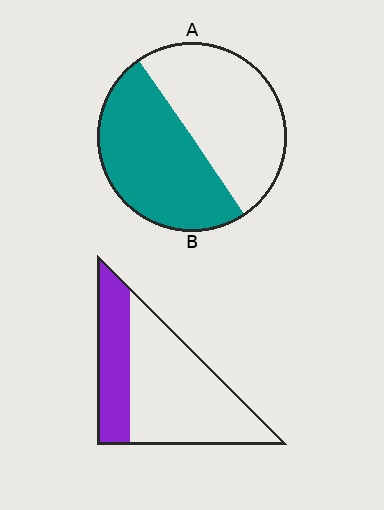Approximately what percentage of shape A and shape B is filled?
A is approximately 50% and B is approximately 30%.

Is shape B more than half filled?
No.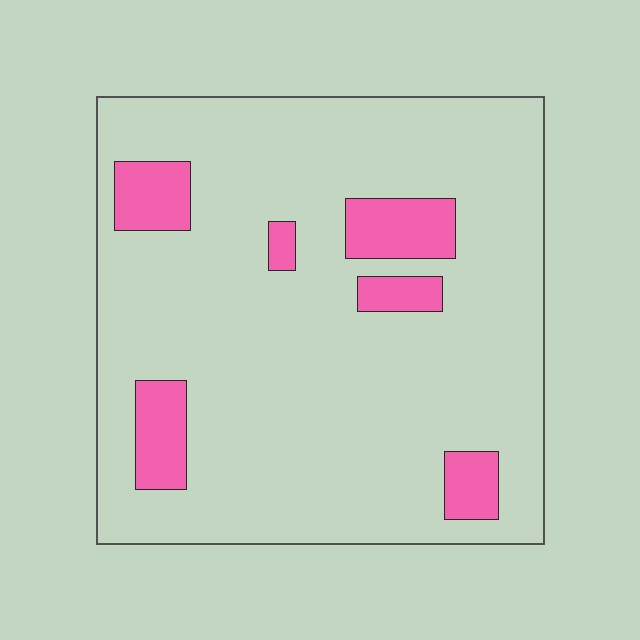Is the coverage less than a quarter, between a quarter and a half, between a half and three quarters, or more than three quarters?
Less than a quarter.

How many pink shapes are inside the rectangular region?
6.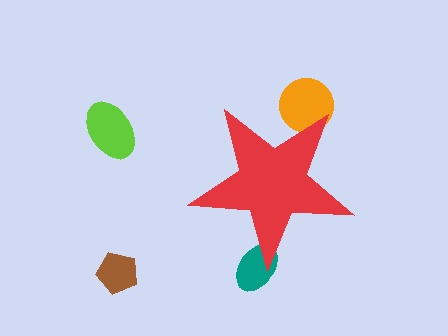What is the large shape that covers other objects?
A red star.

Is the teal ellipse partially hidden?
Yes, the teal ellipse is partially hidden behind the red star.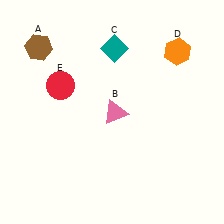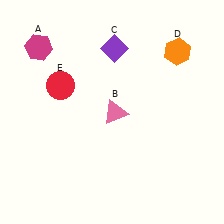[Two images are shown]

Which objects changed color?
A changed from brown to magenta. C changed from teal to purple.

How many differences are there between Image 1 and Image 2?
There are 2 differences between the two images.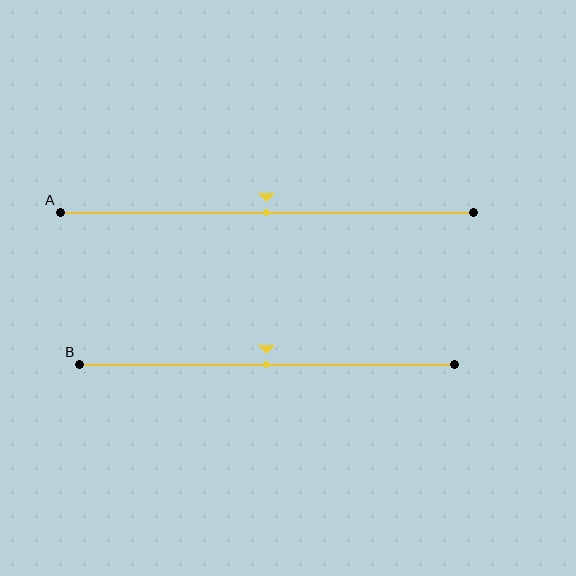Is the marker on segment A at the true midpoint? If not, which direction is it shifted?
Yes, the marker on segment A is at the true midpoint.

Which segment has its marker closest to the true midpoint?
Segment A has its marker closest to the true midpoint.